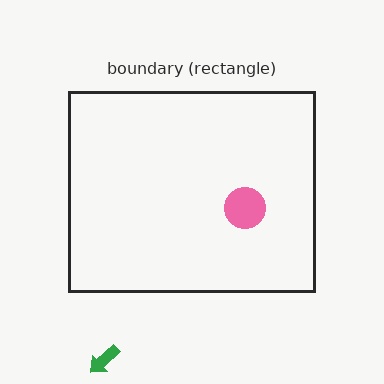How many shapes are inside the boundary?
1 inside, 1 outside.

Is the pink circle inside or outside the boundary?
Inside.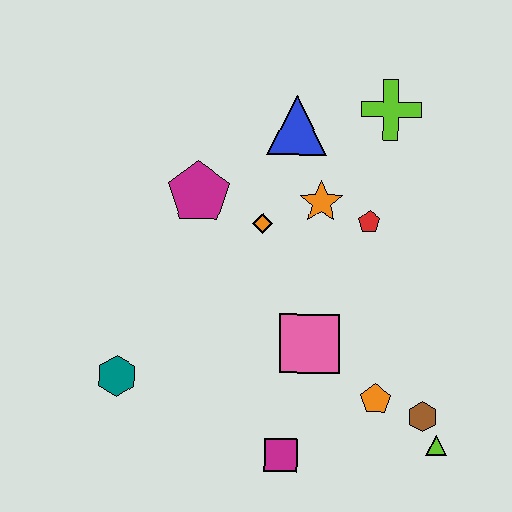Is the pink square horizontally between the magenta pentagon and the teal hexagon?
No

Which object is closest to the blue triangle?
The orange star is closest to the blue triangle.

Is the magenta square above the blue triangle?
No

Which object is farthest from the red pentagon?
The teal hexagon is farthest from the red pentagon.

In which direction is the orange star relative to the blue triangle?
The orange star is below the blue triangle.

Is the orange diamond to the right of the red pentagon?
No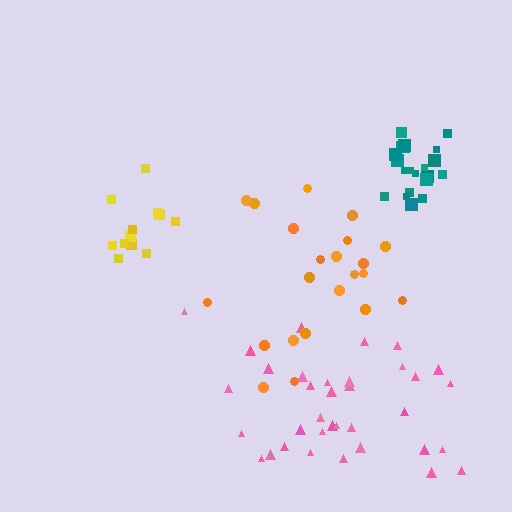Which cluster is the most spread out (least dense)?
Orange.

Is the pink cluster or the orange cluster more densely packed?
Pink.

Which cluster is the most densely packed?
Teal.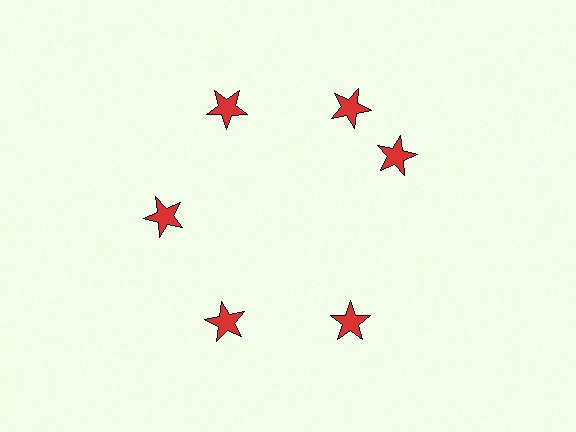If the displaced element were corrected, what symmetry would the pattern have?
It would have 6-fold rotational symmetry — the pattern would map onto itself every 60 degrees.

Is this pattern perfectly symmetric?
No. The 6 red stars are arranged in a ring, but one element near the 3 o'clock position is rotated out of alignment along the ring, breaking the 6-fold rotational symmetry.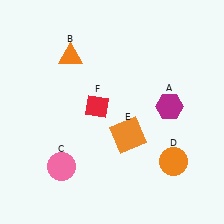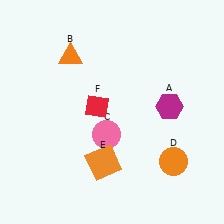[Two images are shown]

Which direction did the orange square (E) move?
The orange square (E) moved down.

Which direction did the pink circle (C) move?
The pink circle (C) moved right.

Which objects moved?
The objects that moved are: the pink circle (C), the orange square (E).